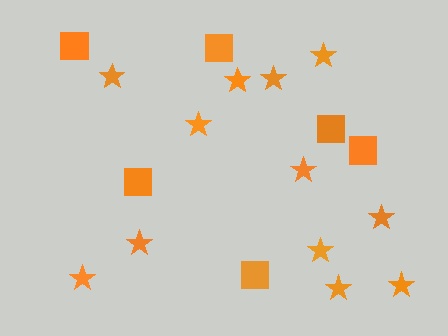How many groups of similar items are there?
There are 2 groups: one group of stars (12) and one group of squares (6).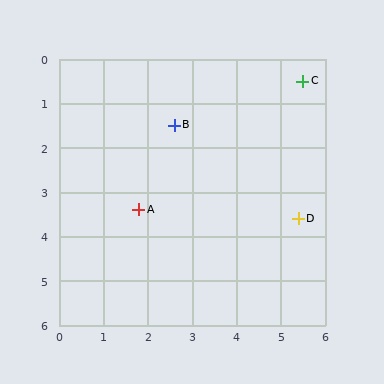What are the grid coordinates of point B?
Point B is at approximately (2.6, 1.5).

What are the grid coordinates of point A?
Point A is at approximately (1.8, 3.4).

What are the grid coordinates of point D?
Point D is at approximately (5.4, 3.6).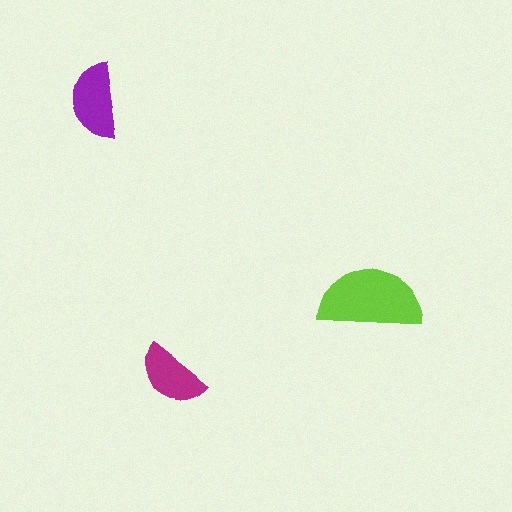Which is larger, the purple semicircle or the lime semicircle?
The lime one.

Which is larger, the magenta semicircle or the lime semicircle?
The lime one.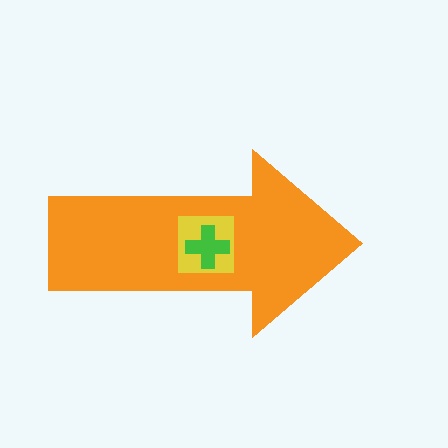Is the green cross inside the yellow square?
Yes.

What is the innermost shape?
The green cross.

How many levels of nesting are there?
3.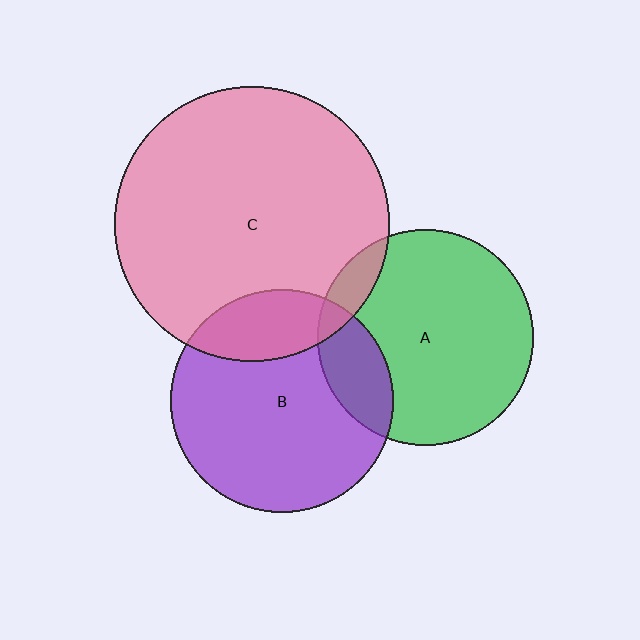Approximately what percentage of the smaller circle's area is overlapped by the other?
Approximately 20%.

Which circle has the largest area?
Circle C (pink).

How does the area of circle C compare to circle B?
Approximately 1.5 times.